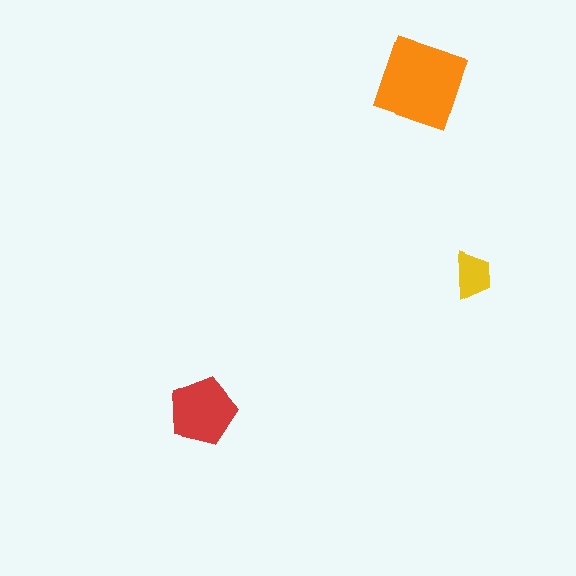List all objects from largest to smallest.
The orange square, the red pentagon, the yellow trapezoid.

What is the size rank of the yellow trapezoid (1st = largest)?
3rd.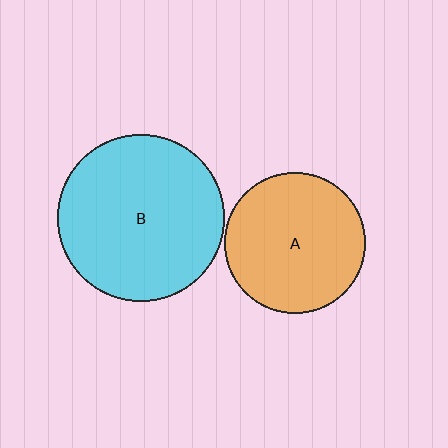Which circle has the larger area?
Circle B (cyan).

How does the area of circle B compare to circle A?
Approximately 1.4 times.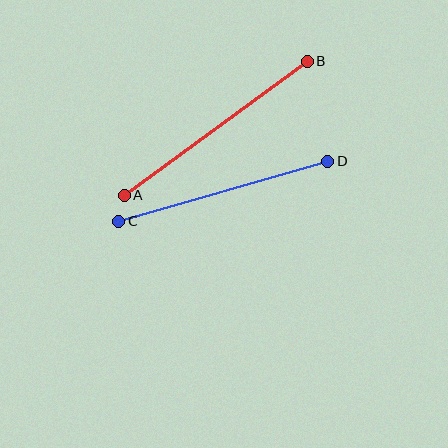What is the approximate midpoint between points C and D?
The midpoint is at approximately (223, 191) pixels.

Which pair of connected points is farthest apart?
Points A and B are farthest apart.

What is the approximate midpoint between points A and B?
The midpoint is at approximately (216, 128) pixels.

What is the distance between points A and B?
The distance is approximately 227 pixels.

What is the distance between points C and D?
The distance is approximately 217 pixels.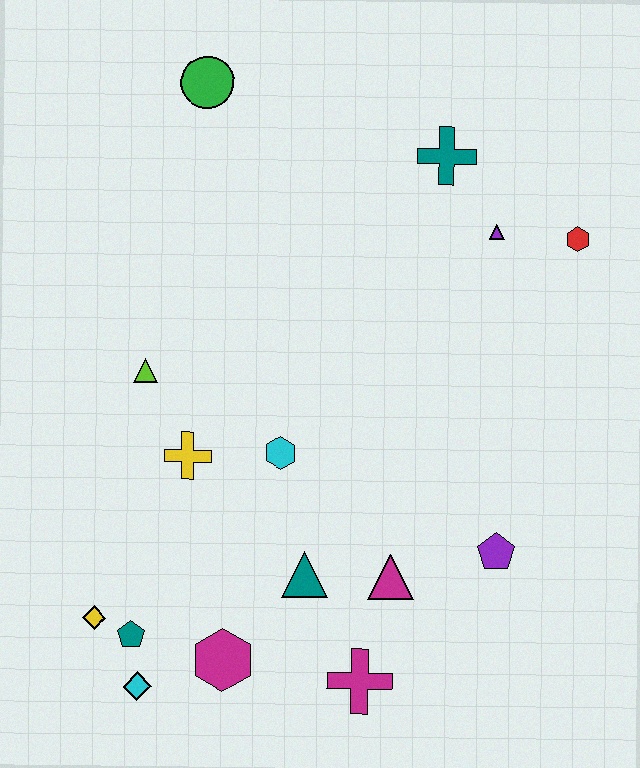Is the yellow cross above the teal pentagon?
Yes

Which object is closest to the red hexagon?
The purple triangle is closest to the red hexagon.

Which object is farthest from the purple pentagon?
The green circle is farthest from the purple pentagon.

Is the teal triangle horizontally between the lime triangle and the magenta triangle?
Yes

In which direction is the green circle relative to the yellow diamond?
The green circle is above the yellow diamond.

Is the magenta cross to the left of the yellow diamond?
No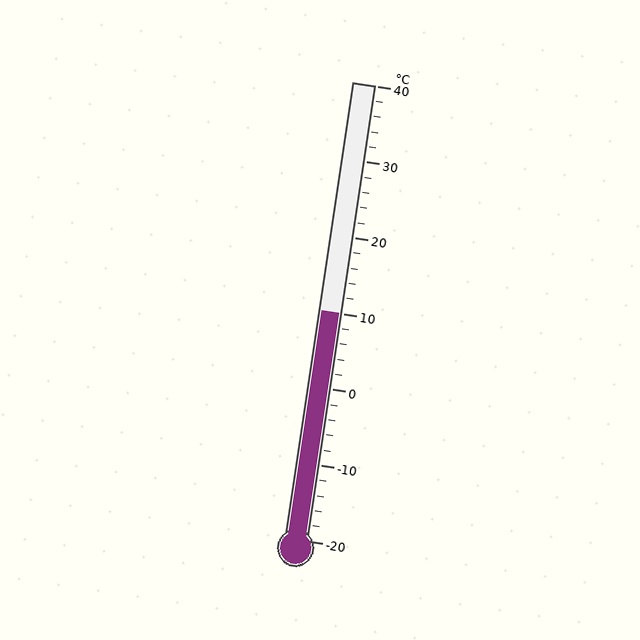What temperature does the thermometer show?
The thermometer shows approximately 10°C.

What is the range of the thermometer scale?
The thermometer scale ranges from -20°C to 40°C.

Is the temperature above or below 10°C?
The temperature is at 10°C.